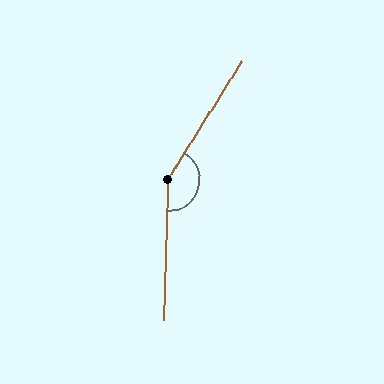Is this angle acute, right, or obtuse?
It is obtuse.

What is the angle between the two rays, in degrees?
Approximately 149 degrees.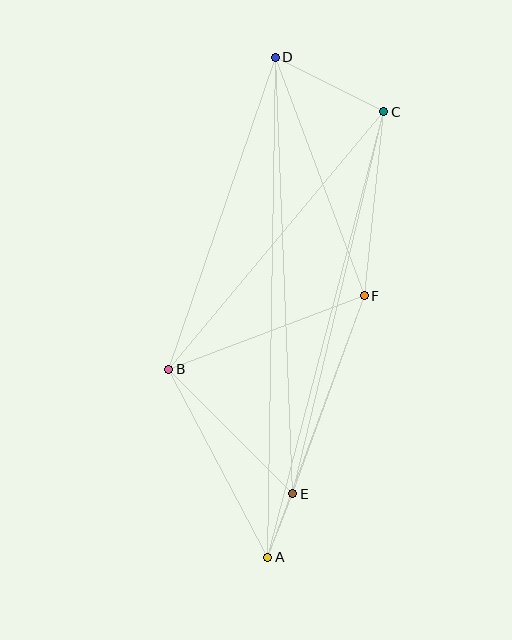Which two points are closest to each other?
Points A and E are closest to each other.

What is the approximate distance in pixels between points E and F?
The distance between E and F is approximately 210 pixels.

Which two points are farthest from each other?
Points A and D are farthest from each other.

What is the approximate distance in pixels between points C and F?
The distance between C and F is approximately 185 pixels.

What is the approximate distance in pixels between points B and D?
The distance between B and D is approximately 330 pixels.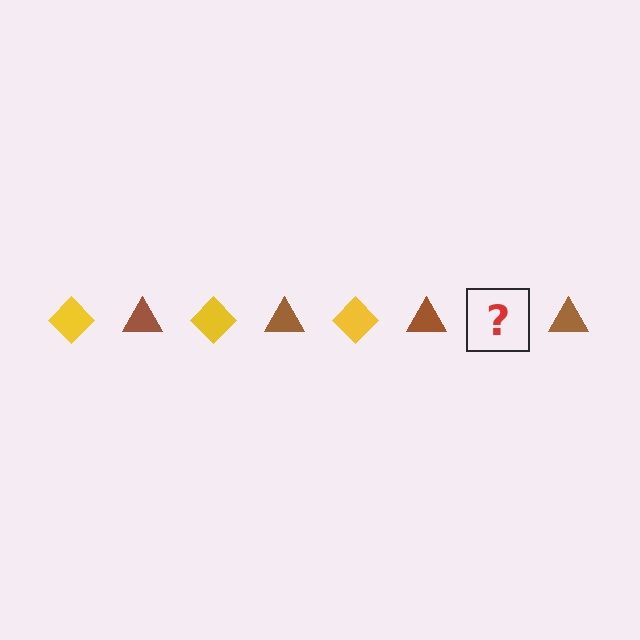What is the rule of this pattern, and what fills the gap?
The rule is that the pattern alternates between yellow diamond and brown triangle. The gap should be filled with a yellow diamond.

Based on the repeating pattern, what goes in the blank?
The blank should be a yellow diamond.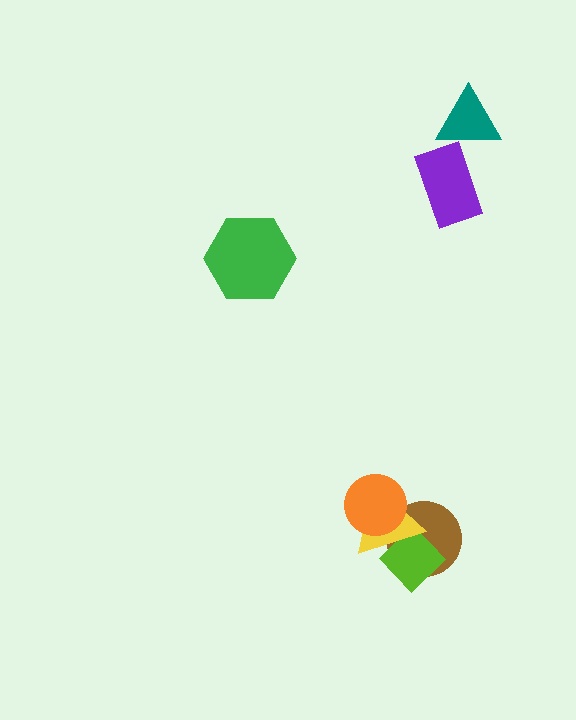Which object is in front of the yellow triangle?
The orange circle is in front of the yellow triangle.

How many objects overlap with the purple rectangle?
1 object overlaps with the purple rectangle.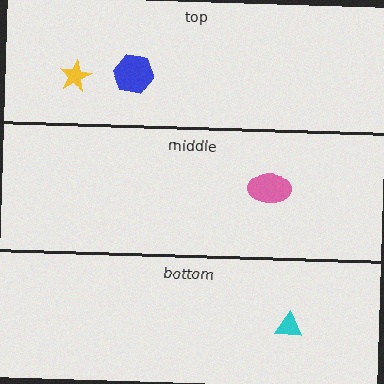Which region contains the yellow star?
The top region.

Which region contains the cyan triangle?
The bottom region.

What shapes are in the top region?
The yellow star, the blue hexagon.